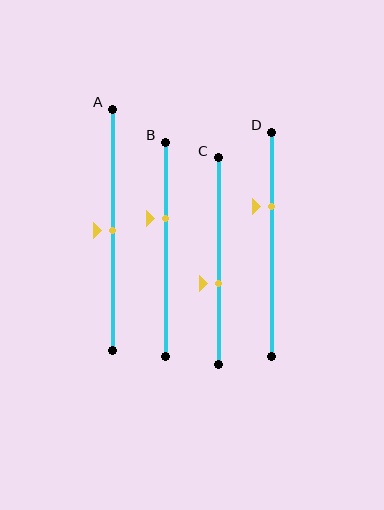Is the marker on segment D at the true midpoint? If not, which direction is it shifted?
No, the marker on segment D is shifted upward by about 17% of the segment length.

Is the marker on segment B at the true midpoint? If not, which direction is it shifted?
No, the marker on segment B is shifted upward by about 14% of the segment length.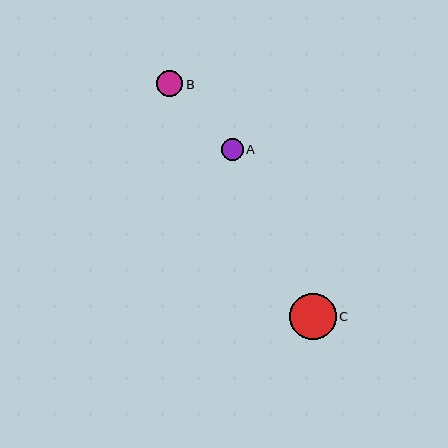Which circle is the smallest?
Circle A is the smallest with a size of approximately 22 pixels.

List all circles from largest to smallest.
From largest to smallest: C, B, A.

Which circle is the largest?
Circle C is the largest with a size of approximately 46 pixels.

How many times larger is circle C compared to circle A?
Circle C is approximately 2.1 times the size of circle A.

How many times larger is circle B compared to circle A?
Circle B is approximately 1.2 times the size of circle A.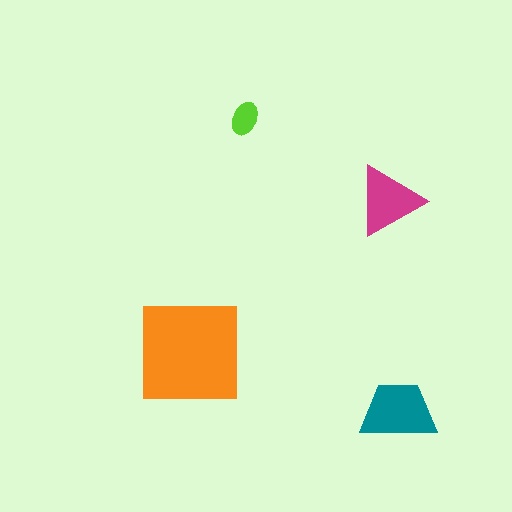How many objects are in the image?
There are 4 objects in the image.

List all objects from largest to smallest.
The orange square, the teal trapezoid, the magenta triangle, the lime ellipse.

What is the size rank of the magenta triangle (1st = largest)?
3rd.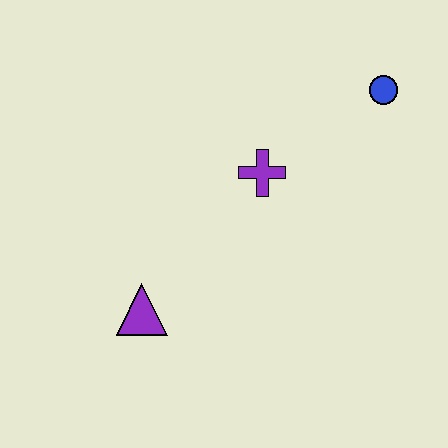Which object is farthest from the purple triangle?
The blue circle is farthest from the purple triangle.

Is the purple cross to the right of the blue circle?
No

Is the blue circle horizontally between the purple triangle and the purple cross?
No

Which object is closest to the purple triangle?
The purple cross is closest to the purple triangle.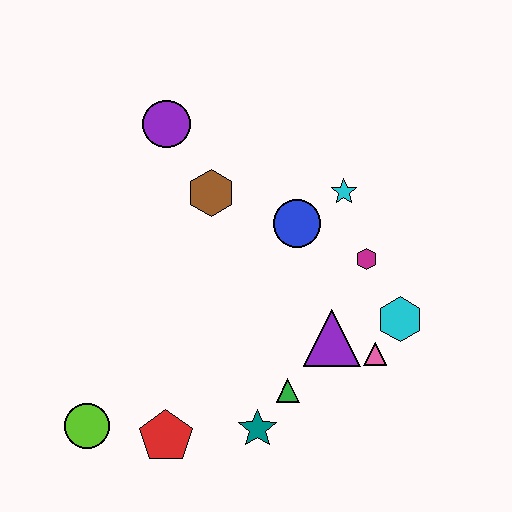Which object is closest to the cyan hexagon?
The pink triangle is closest to the cyan hexagon.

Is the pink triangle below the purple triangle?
Yes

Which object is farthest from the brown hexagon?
The lime circle is farthest from the brown hexagon.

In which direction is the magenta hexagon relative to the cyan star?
The magenta hexagon is below the cyan star.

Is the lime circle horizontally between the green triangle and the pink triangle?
No